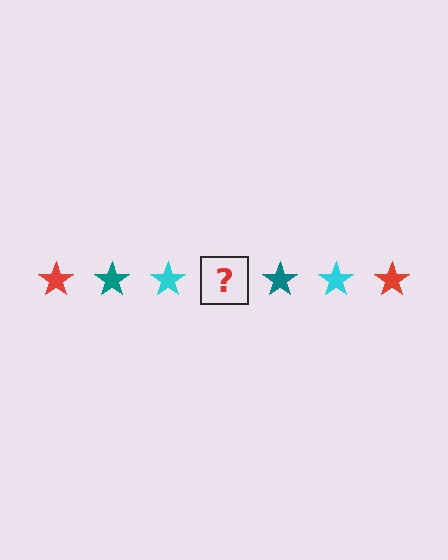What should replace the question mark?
The question mark should be replaced with a red star.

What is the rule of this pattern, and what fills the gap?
The rule is that the pattern cycles through red, teal, cyan stars. The gap should be filled with a red star.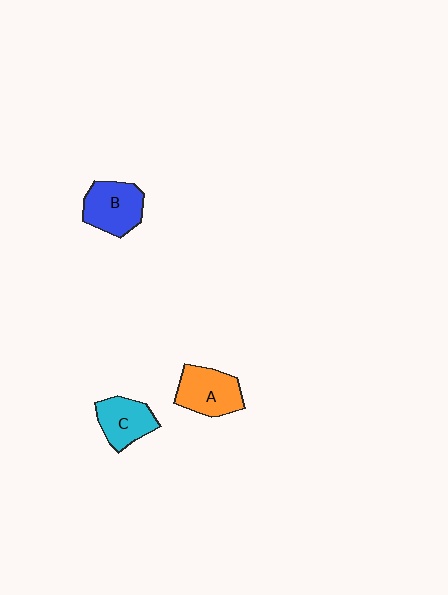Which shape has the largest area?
Shape B (blue).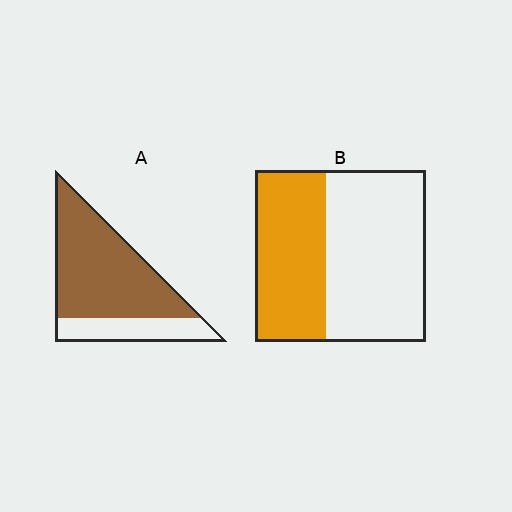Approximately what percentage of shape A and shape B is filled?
A is approximately 75% and B is approximately 40%.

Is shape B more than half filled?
No.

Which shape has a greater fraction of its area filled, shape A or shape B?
Shape A.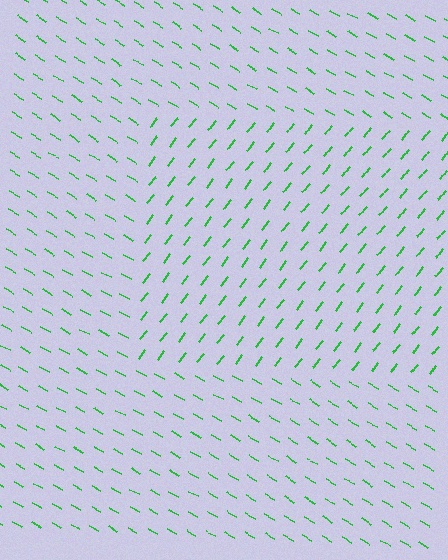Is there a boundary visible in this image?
Yes, there is a texture boundary formed by a change in line orientation.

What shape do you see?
I see a rectangle.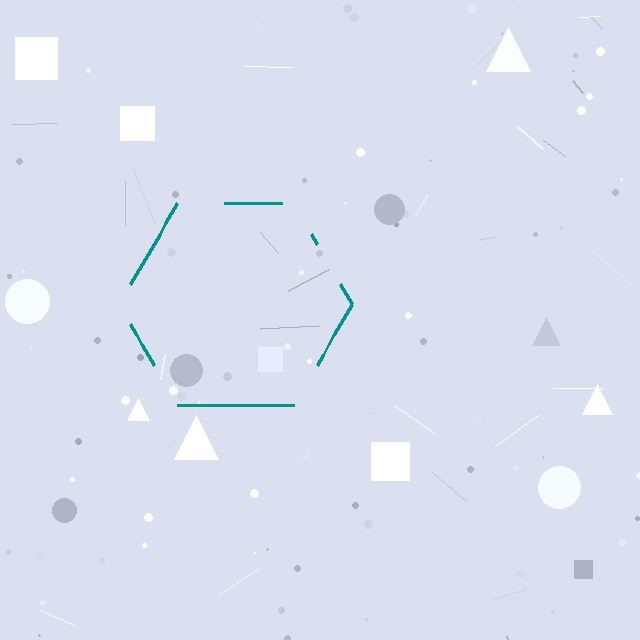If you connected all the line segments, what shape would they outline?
They would outline a hexagon.